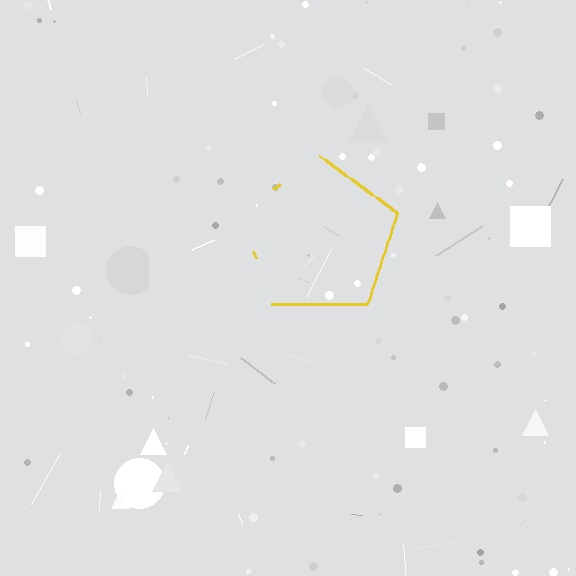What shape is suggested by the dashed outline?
The dashed outline suggests a pentagon.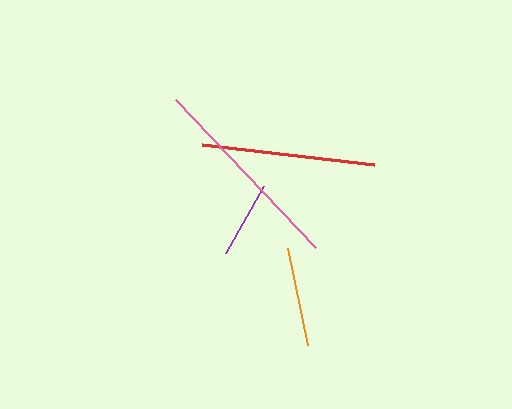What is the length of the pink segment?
The pink segment is approximately 203 pixels long.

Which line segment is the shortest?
The purple line is the shortest at approximately 77 pixels.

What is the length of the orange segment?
The orange segment is approximately 99 pixels long.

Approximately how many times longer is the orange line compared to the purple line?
The orange line is approximately 1.3 times the length of the purple line.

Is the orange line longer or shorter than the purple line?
The orange line is longer than the purple line.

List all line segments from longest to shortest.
From longest to shortest: pink, red, orange, purple.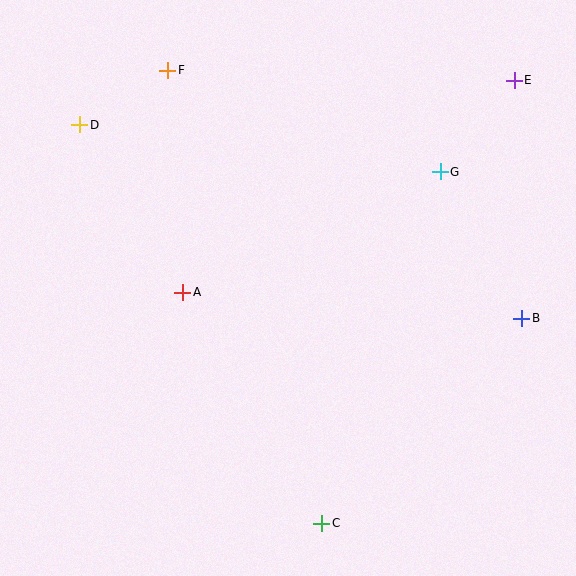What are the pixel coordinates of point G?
Point G is at (440, 172).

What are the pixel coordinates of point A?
Point A is at (183, 292).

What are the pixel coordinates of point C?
Point C is at (322, 523).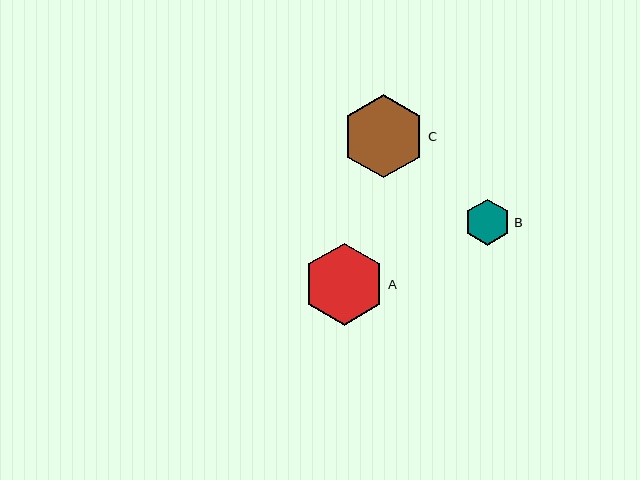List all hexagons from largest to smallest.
From largest to smallest: C, A, B.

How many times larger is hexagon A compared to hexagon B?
Hexagon A is approximately 1.8 times the size of hexagon B.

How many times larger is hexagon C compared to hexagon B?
Hexagon C is approximately 1.8 times the size of hexagon B.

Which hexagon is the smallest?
Hexagon B is the smallest with a size of approximately 46 pixels.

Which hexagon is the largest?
Hexagon C is the largest with a size of approximately 83 pixels.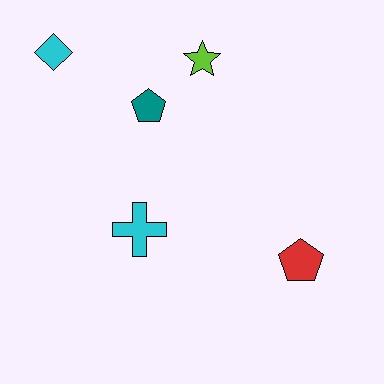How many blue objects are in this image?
There are no blue objects.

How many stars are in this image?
There is 1 star.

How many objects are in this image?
There are 5 objects.